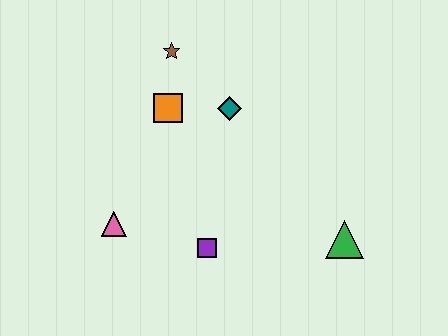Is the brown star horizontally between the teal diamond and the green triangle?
No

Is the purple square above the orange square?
No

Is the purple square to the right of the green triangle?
No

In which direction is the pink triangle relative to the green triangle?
The pink triangle is to the left of the green triangle.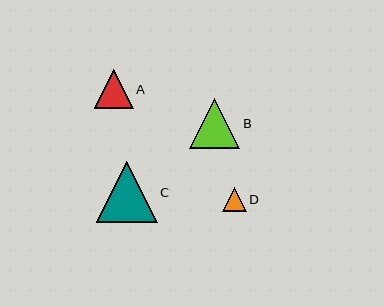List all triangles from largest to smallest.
From largest to smallest: C, B, A, D.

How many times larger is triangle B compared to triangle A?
Triangle B is approximately 1.3 times the size of triangle A.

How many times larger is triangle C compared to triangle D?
Triangle C is approximately 2.5 times the size of triangle D.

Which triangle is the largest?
Triangle C is the largest with a size of approximately 61 pixels.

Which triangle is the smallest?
Triangle D is the smallest with a size of approximately 24 pixels.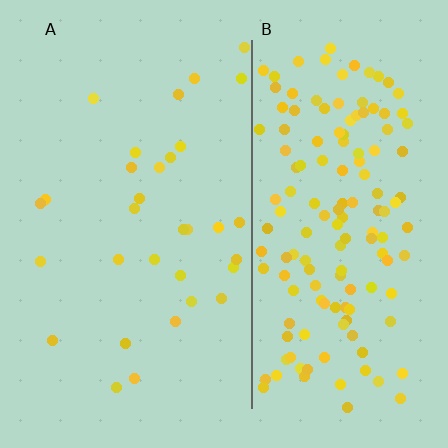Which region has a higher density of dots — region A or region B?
B (the right).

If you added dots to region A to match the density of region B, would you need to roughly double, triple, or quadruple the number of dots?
Approximately quadruple.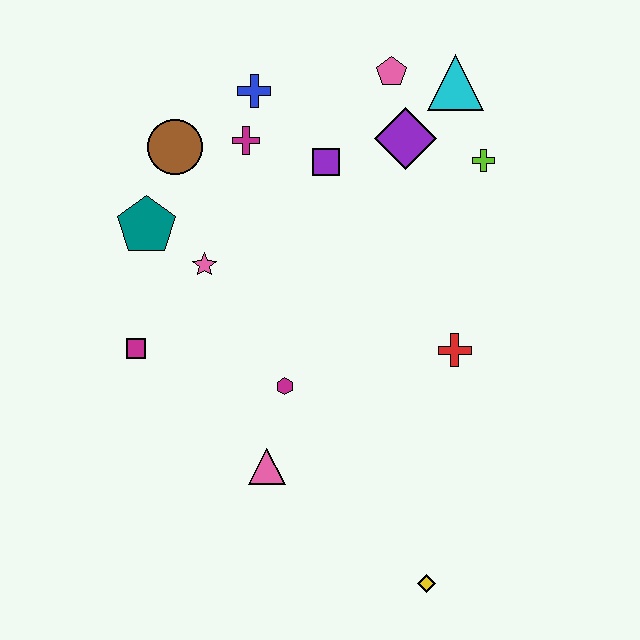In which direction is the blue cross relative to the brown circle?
The blue cross is to the right of the brown circle.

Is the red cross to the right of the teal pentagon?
Yes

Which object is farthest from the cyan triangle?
The yellow diamond is farthest from the cyan triangle.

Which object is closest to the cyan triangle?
The pink pentagon is closest to the cyan triangle.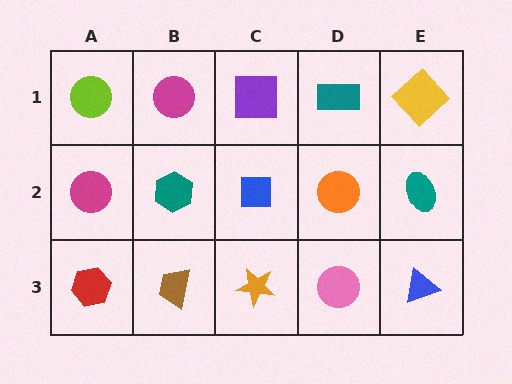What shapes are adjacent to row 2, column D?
A teal rectangle (row 1, column D), a pink circle (row 3, column D), a blue square (row 2, column C), a teal ellipse (row 2, column E).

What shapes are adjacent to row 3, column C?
A blue square (row 2, column C), a brown trapezoid (row 3, column B), a pink circle (row 3, column D).